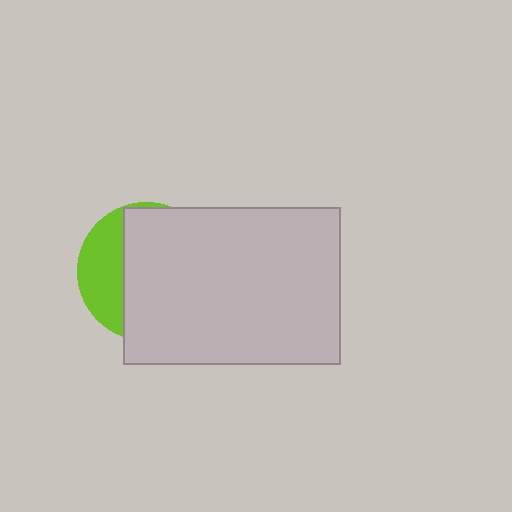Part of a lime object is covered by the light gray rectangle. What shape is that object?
It is a circle.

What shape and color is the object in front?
The object in front is a light gray rectangle.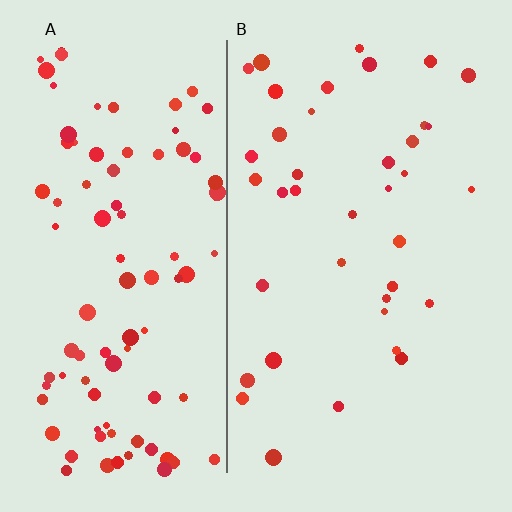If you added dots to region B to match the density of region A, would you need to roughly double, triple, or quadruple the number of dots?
Approximately triple.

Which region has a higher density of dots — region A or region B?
A (the left).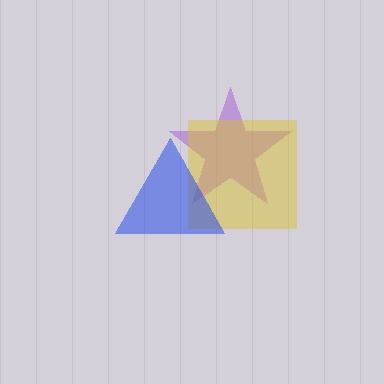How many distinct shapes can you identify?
There are 3 distinct shapes: a purple star, a yellow square, a blue triangle.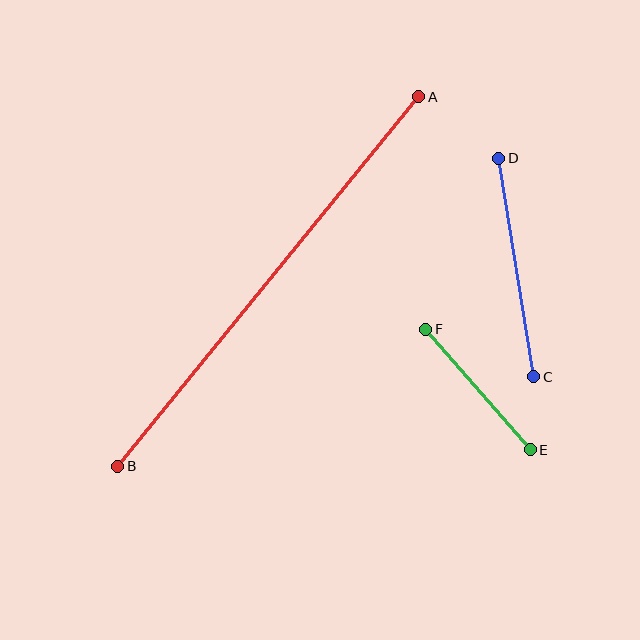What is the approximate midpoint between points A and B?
The midpoint is at approximately (268, 282) pixels.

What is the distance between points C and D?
The distance is approximately 221 pixels.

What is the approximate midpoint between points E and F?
The midpoint is at approximately (478, 389) pixels.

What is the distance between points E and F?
The distance is approximately 160 pixels.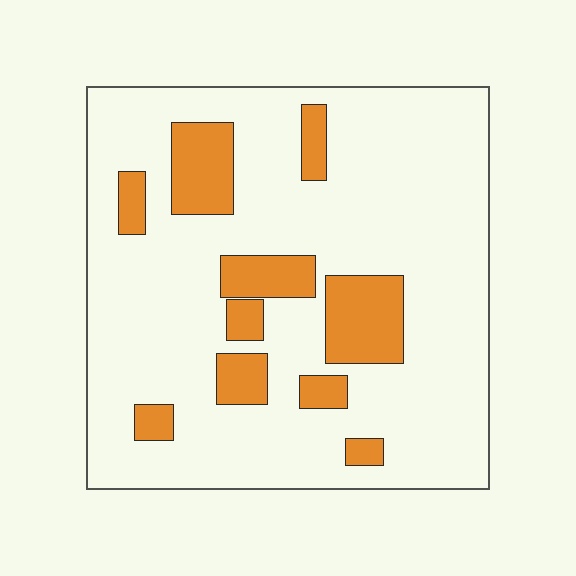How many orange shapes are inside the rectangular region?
10.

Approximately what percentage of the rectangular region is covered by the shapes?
Approximately 20%.